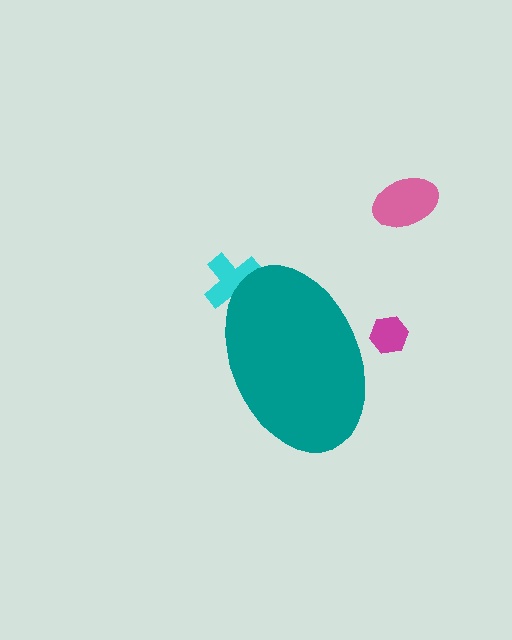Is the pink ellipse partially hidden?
No, the pink ellipse is fully visible.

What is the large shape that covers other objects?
A teal ellipse.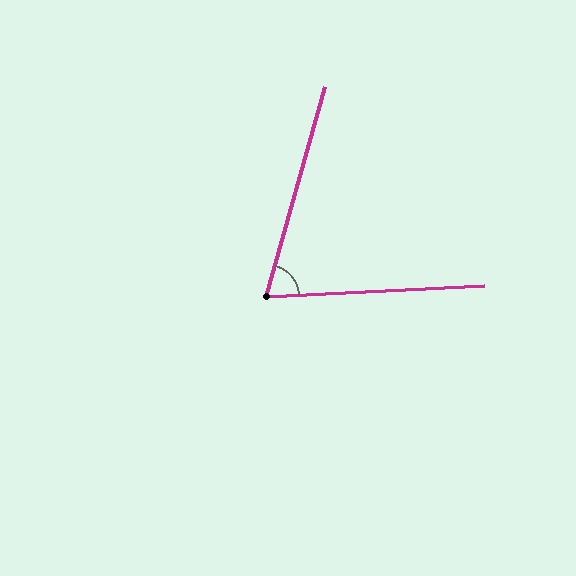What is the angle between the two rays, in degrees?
Approximately 71 degrees.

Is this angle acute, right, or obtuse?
It is acute.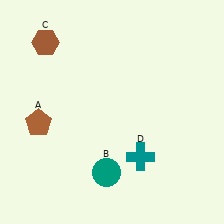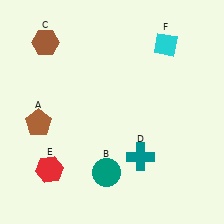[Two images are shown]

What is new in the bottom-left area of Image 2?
A red hexagon (E) was added in the bottom-left area of Image 2.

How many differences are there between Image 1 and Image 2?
There are 2 differences between the two images.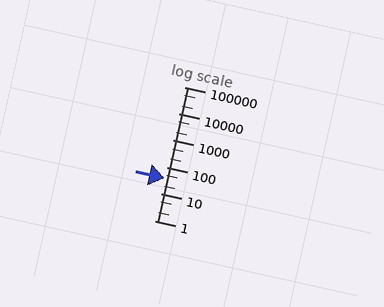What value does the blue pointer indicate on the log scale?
The pointer indicates approximately 38.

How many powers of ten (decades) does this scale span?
The scale spans 5 decades, from 1 to 100000.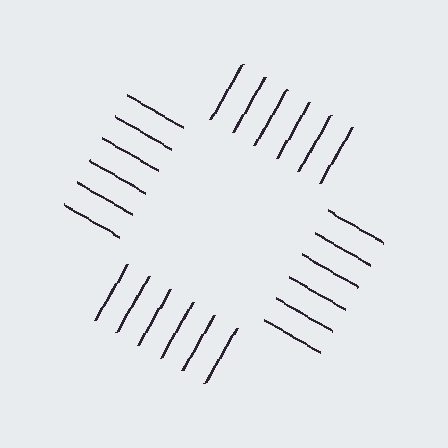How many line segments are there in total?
24 — 6 along each of the 4 edges.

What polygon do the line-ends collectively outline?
An illusory square — the line segments terminate on its edges but no continuous stroke is drawn.